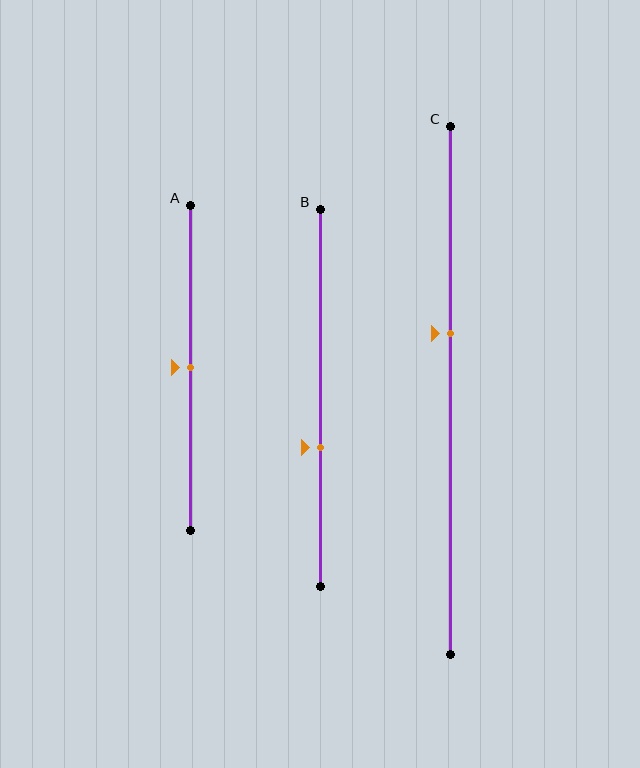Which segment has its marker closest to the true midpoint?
Segment A has its marker closest to the true midpoint.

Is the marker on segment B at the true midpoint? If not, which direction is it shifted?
No, the marker on segment B is shifted downward by about 13% of the segment length.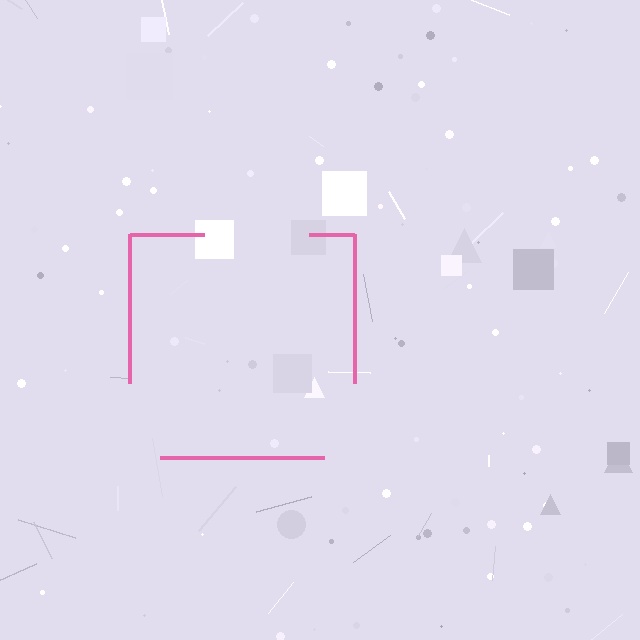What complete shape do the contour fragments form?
The contour fragments form a square.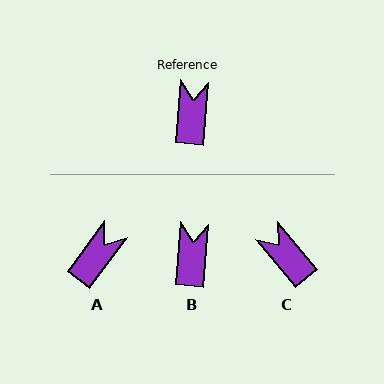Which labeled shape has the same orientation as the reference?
B.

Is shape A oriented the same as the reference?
No, it is off by about 31 degrees.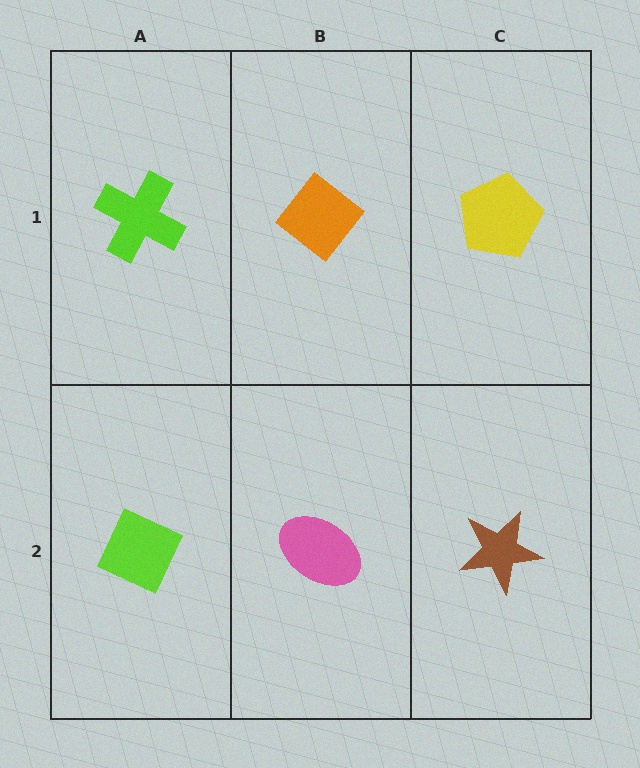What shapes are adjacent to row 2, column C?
A yellow pentagon (row 1, column C), a pink ellipse (row 2, column B).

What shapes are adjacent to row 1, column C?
A brown star (row 2, column C), an orange diamond (row 1, column B).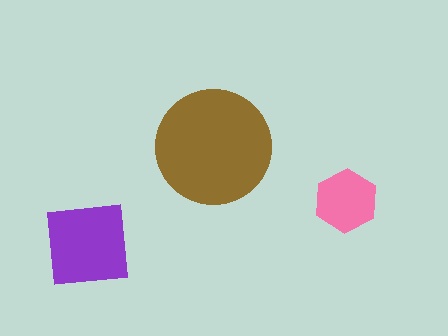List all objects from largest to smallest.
The brown circle, the purple square, the pink hexagon.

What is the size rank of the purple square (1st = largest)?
2nd.